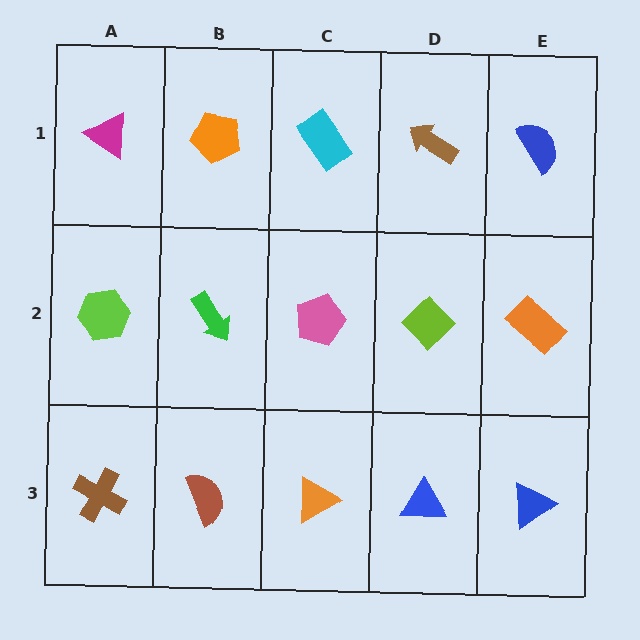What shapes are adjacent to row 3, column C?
A pink pentagon (row 2, column C), a brown semicircle (row 3, column B), a blue triangle (row 3, column D).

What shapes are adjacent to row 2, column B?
An orange pentagon (row 1, column B), a brown semicircle (row 3, column B), a lime hexagon (row 2, column A), a pink pentagon (row 2, column C).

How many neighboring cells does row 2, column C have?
4.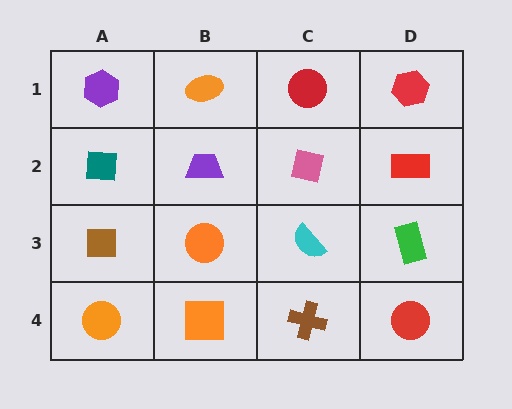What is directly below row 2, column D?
A green rectangle.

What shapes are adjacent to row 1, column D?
A red rectangle (row 2, column D), a red circle (row 1, column C).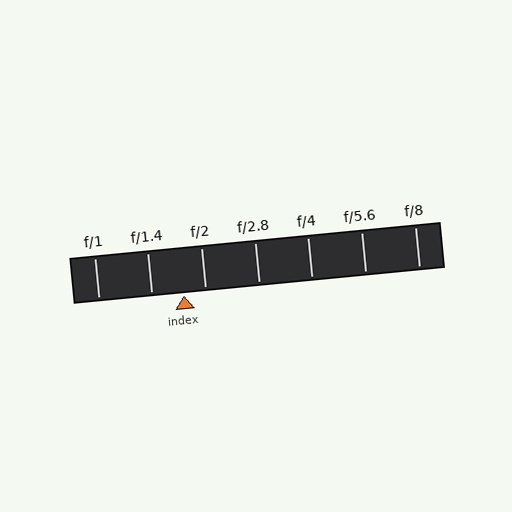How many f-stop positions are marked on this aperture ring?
There are 7 f-stop positions marked.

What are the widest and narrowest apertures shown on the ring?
The widest aperture shown is f/1 and the narrowest is f/8.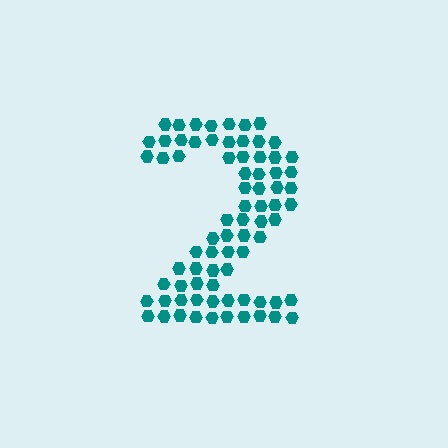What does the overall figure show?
The overall figure shows the digit 2.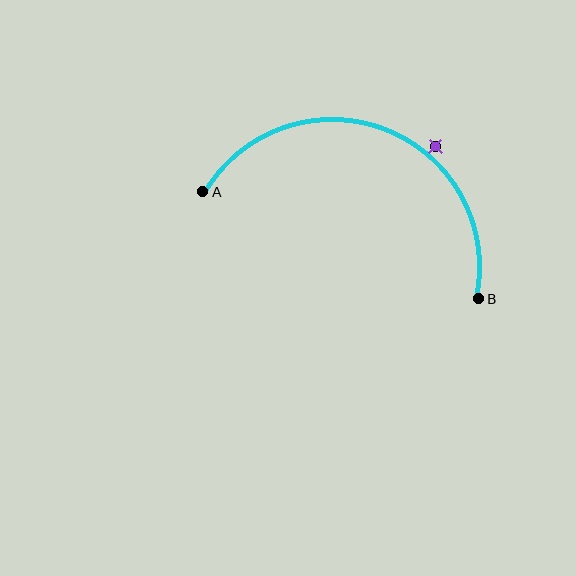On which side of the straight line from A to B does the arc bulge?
The arc bulges above the straight line connecting A and B.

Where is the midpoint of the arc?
The arc midpoint is the point on the curve farthest from the straight line joining A and B. It sits above that line.